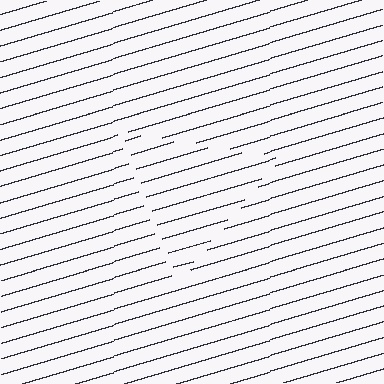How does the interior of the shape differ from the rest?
The interior of the shape contains the same grating, shifted by half a period — the contour is defined by the phase discontinuity where line-ends from the inner and outer gratings abut.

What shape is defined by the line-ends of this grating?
An illusory triangle. The interior of the shape contains the same grating, shifted by half a period — the contour is defined by the phase discontinuity where line-ends from the inner and outer gratings abut.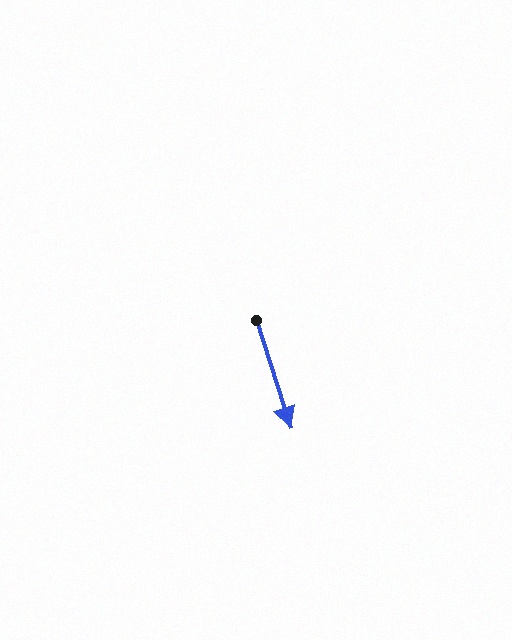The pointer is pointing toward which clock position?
Roughly 5 o'clock.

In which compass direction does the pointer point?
South.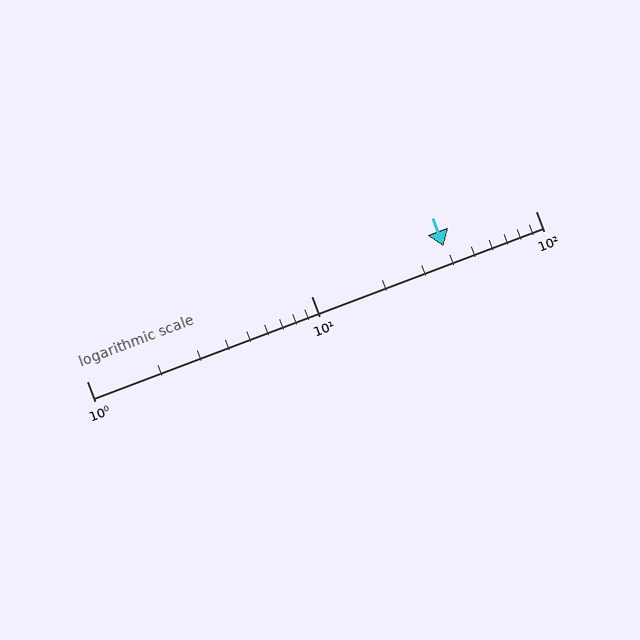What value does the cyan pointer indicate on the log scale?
The pointer indicates approximately 39.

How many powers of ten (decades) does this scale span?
The scale spans 2 decades, from 1 to 100.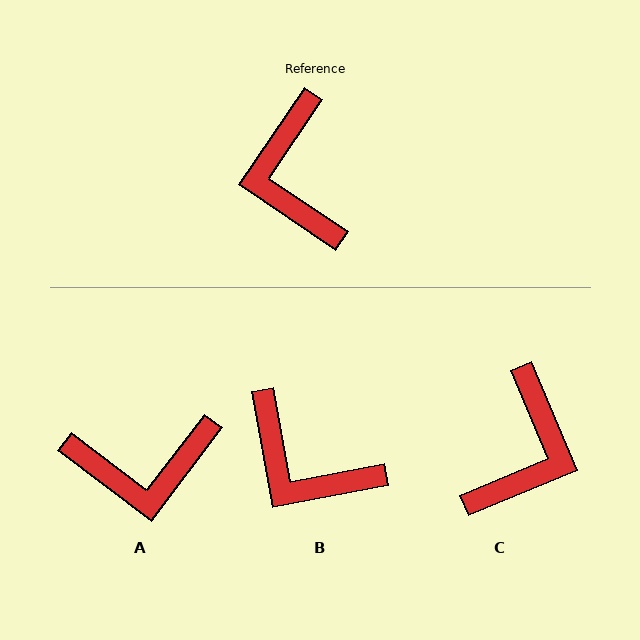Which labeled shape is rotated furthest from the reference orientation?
C, about 147 degrees away.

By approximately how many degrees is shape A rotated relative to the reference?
Approximately 87 degrees counter-clockwise.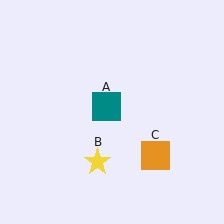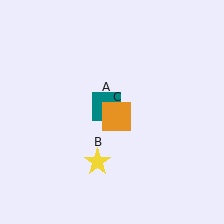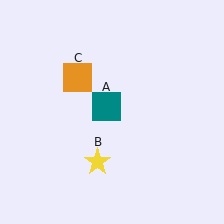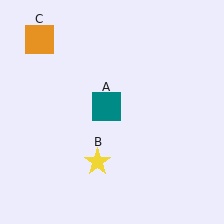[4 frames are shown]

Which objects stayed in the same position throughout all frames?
Teal square (object A) and yellow star (object B) remained stationary.